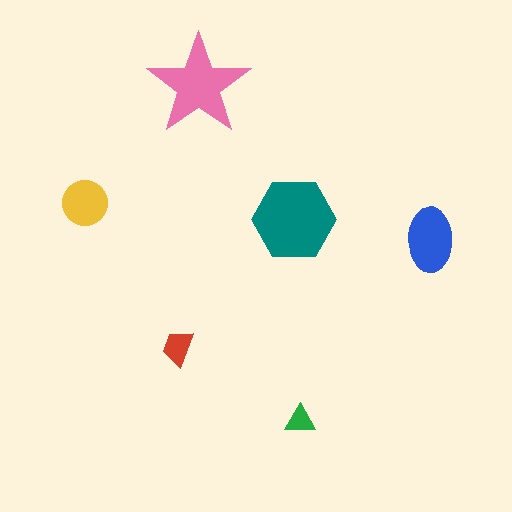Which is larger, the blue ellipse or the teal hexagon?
The teal hexagon.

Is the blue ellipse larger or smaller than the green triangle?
Larger.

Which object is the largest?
The teal hexagon.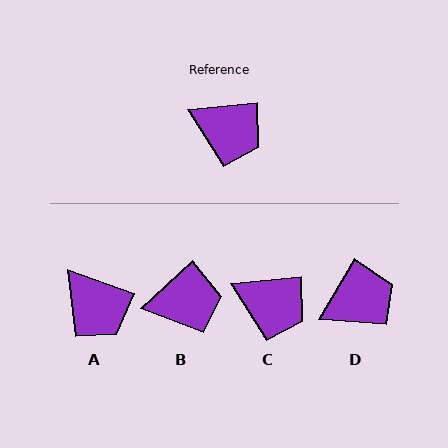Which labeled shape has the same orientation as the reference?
C.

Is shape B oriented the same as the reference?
No, it is off by about 37 degrees.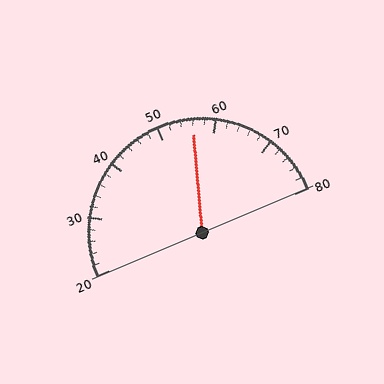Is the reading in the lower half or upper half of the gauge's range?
The reading is in the upper half of the range (20 to 80).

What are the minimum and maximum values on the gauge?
The gauge ranges from 20 to 80.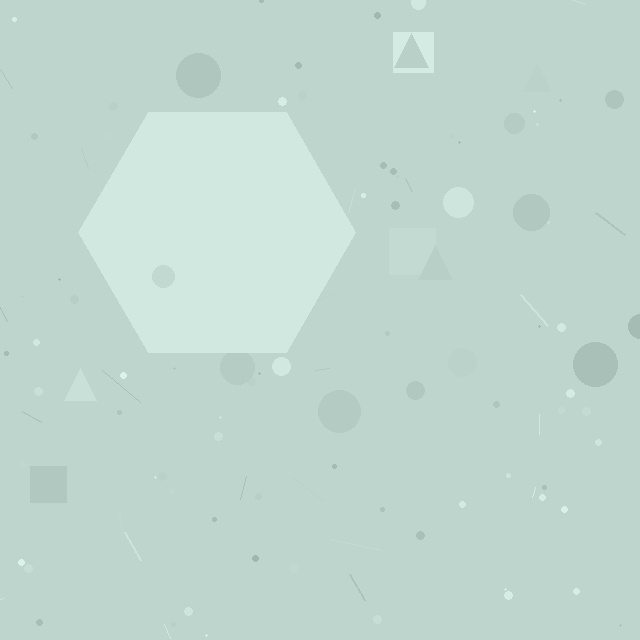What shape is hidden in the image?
A hexagon is hidden in the image.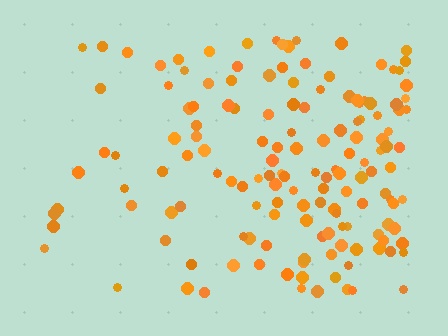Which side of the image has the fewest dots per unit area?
The left.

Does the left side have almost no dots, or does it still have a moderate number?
Still a moderate number, just noticeably fewer than the right.